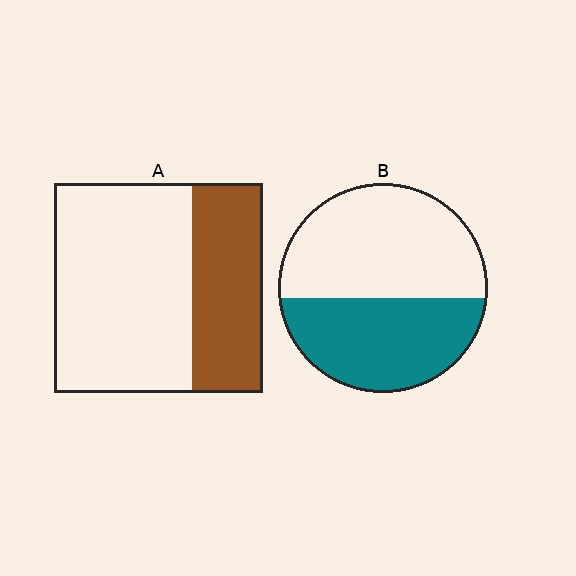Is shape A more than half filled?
No.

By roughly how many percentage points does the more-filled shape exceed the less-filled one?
By roughly 10 percentage points (B over A).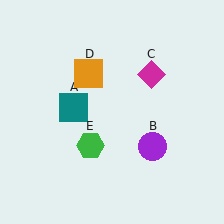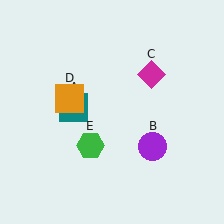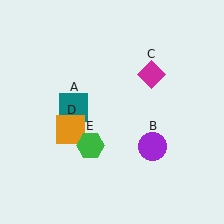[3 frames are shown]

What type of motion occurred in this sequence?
The orange square (object D) rotated counterclockwise around the center of the scene.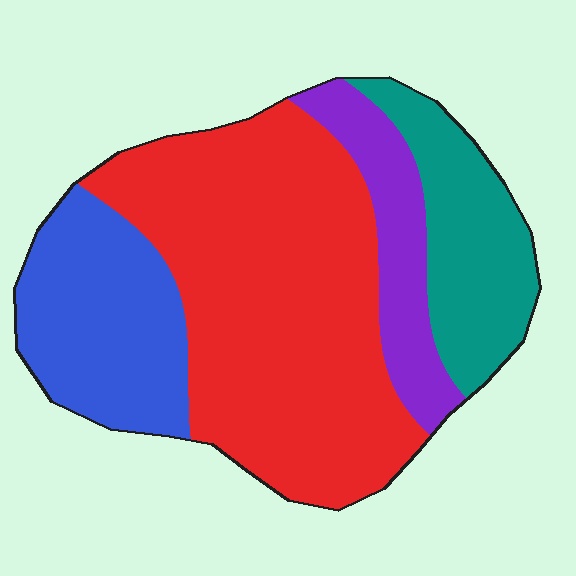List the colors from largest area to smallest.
From largest to smallest: red, blue, teal, purple.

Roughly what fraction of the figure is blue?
Blue covers around 20% of the figure.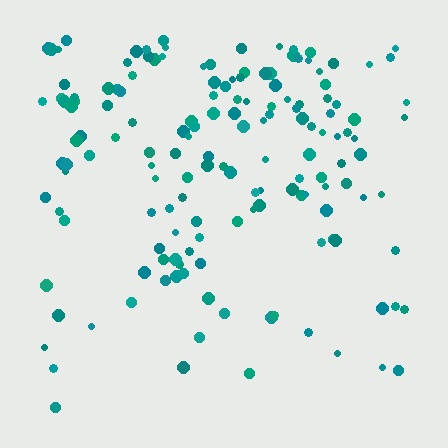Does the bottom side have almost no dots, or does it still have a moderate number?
Still a moderate number, just noticeably fewer than the top.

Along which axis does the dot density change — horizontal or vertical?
Vertical.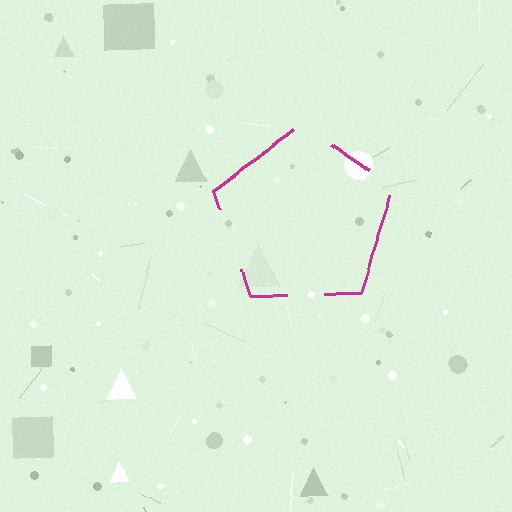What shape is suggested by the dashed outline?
The dashed outline suggests a pentagon.